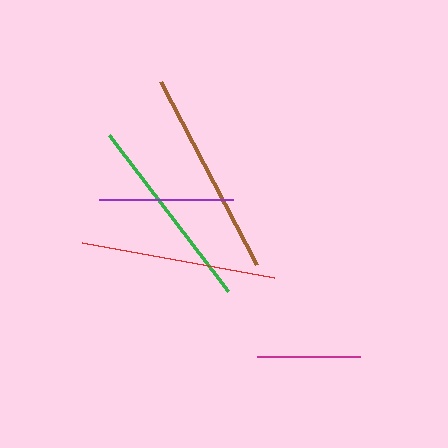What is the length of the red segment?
The red segment is approximately 196 pixels long.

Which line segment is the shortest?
The magenta line is the shortest at approximately 103 pixels.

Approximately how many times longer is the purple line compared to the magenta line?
The purple line is approximately 1.3 times the length of the magenta line.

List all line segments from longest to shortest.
From longest to shortest: brown, red, green, purple, magenta.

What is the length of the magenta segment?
The magenta segment is approximately 103 pixels long.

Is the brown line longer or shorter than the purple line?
The brown line is longer than the purple line.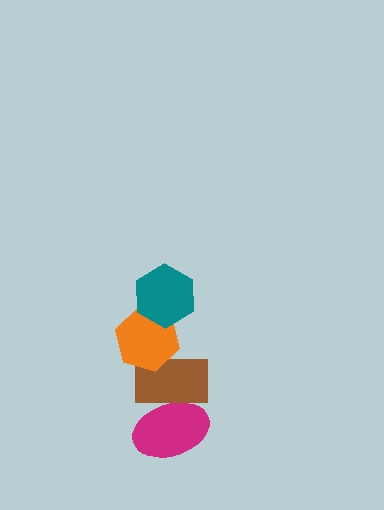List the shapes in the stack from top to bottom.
From top to bottom: the teal hexagon, the orange hexagon, the brown rectangle, the magenta ellipse.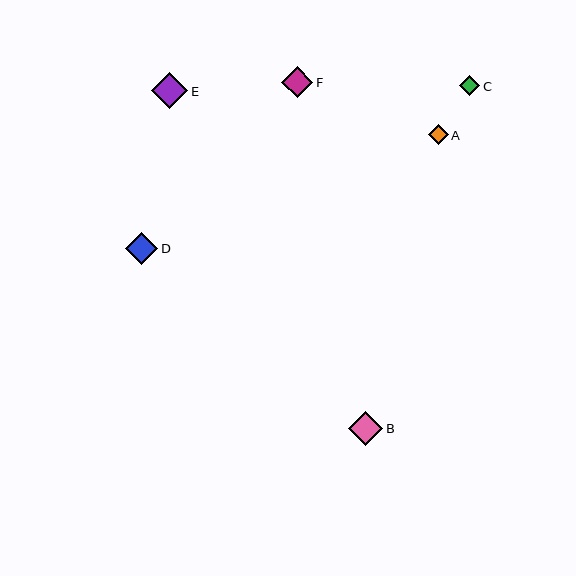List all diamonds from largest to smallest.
From largest to smallest: E, B, D, F, A, C.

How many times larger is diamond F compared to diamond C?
Diamond F is approximately 1.6 times the size of diamond C.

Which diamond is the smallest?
Diamond C is the smallest with a size of approximately 20 pixels.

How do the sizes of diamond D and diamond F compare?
Diamond D and diamond F are approximately the same size.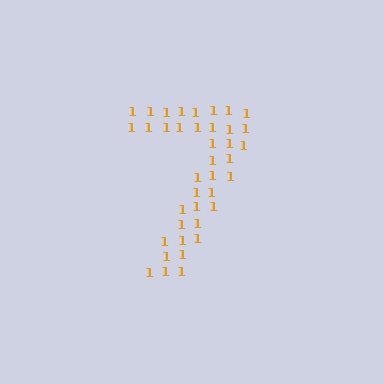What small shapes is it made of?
It is made of small digit 1's.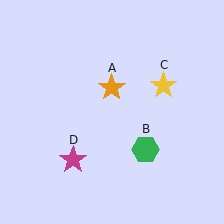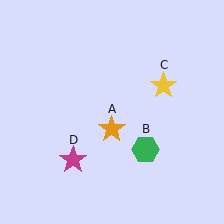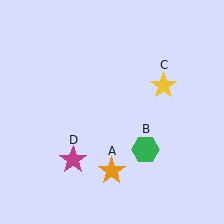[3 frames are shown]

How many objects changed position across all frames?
1 object changed position: orange star (object A).